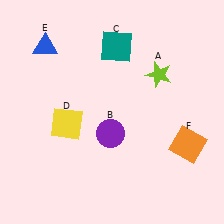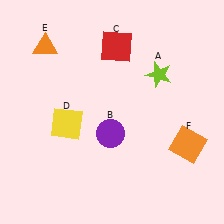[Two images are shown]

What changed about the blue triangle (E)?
In Image 1, E is blue. In Image 2, it changed to orange.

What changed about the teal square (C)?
In Image 1, C is teal. In Image 2, it changed to red.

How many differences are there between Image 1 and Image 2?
There are 2 differences between the two images.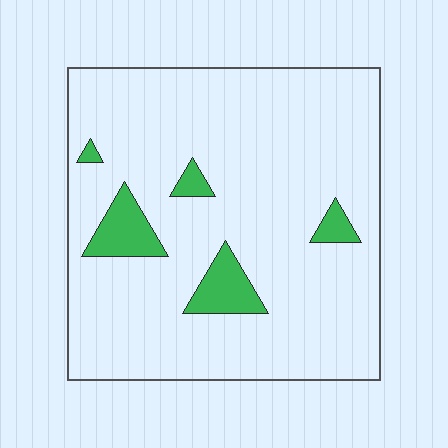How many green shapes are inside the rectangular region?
5.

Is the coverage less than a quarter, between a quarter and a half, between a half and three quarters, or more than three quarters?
Less than a quarter.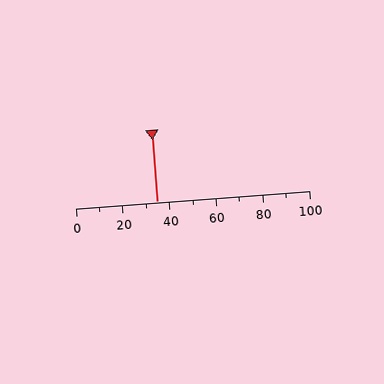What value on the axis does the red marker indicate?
The marker indicates approximately 35.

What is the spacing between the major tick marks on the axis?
The major ticks are spaced 20 apart.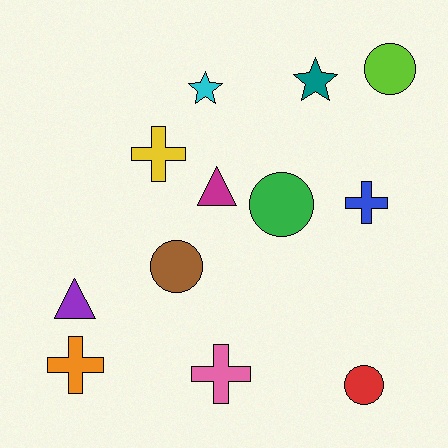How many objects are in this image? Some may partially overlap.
There are 12 objects.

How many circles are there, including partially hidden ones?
There are 4 circles.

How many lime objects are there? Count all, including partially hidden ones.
There is 1 lime object.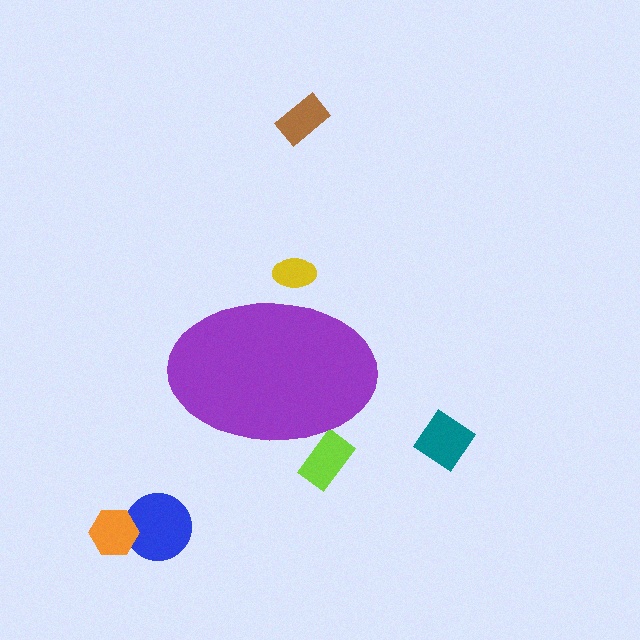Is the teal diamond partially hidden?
No, the teal diamond is fully visible.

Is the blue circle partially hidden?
No, the blue circle is fully visible.